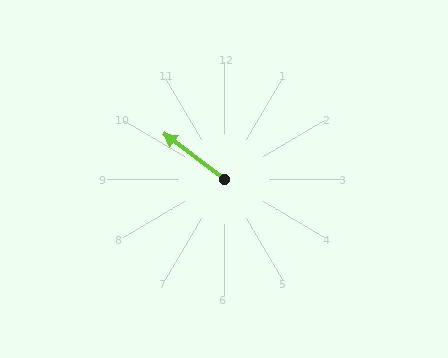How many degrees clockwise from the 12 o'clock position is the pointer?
Approximately 307 degrees.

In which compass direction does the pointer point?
Northwest.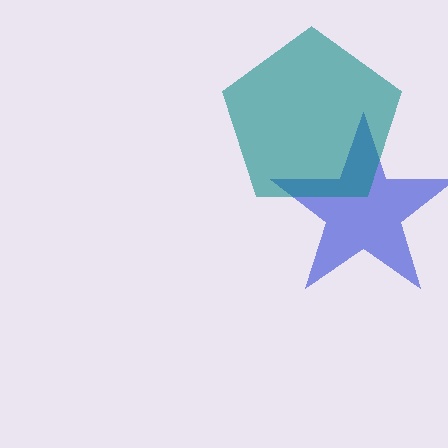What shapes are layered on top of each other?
The layered shapes are: a blue star, a teal pentagon.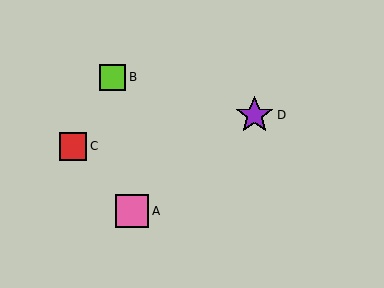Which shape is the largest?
The purple star (labeled D) is the largest.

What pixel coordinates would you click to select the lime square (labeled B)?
Click at (113, 77) to select the lime square B.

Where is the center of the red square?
The center of the red square is at (73, 146).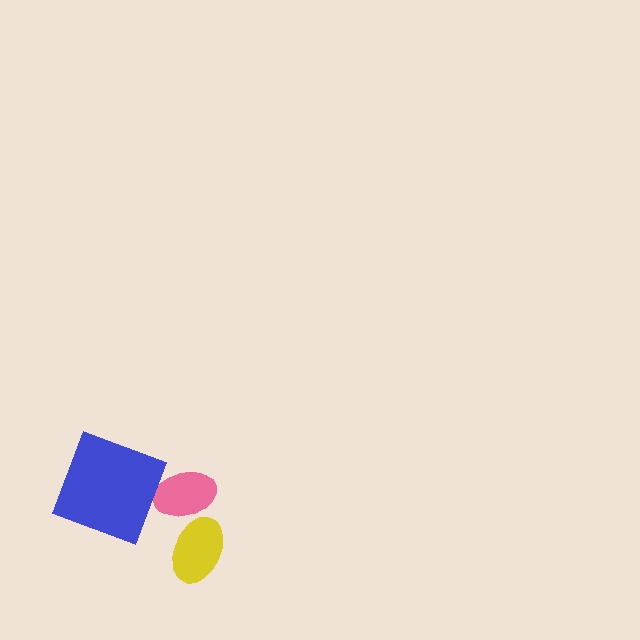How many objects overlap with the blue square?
0 objects overlap with the blue square.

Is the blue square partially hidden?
No, no other shape covers it.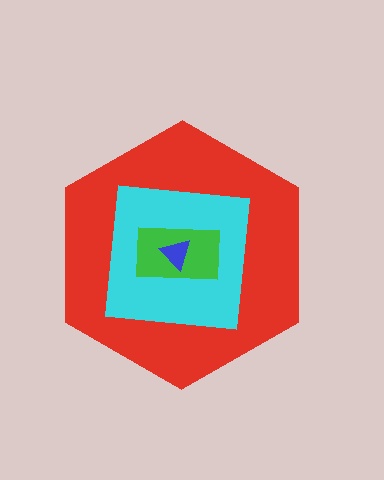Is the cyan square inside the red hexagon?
Yes.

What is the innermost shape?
The blue triangle.